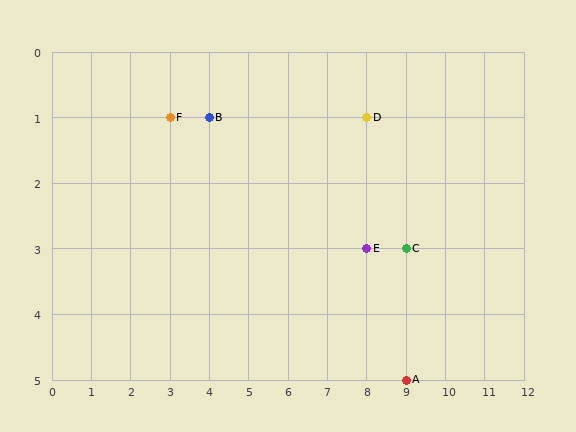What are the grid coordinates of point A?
Point A is at grid coordinates (9, 5).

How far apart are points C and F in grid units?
Points C and F are 6 columns and 2 rows apart (about 6.3 grid units diagonally).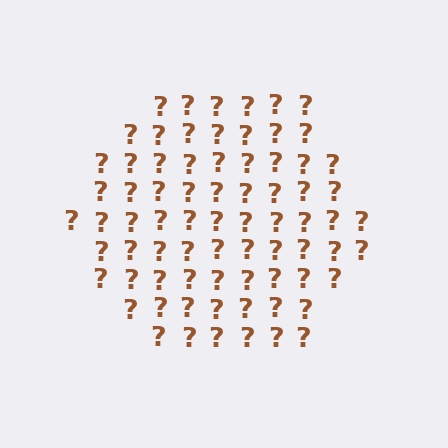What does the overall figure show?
The overall figure shows a hexagon.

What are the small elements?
The small elements are question marks.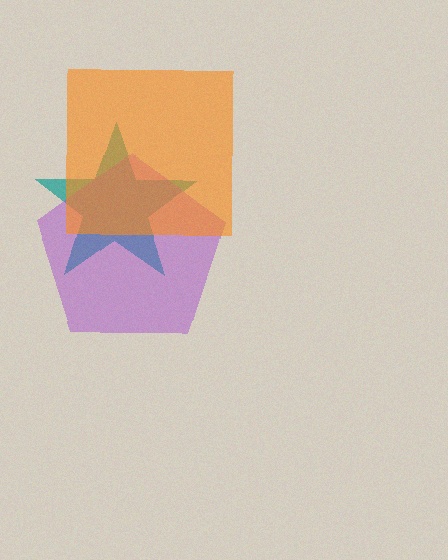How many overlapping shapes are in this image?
There are 3 overlapping shapes in the image.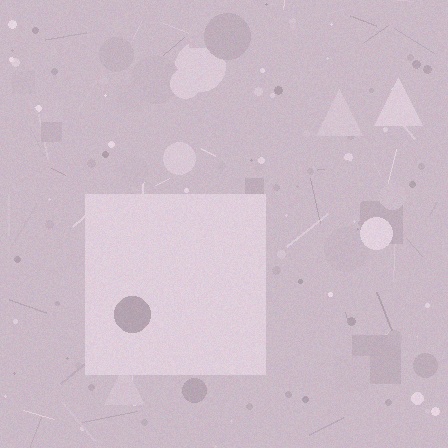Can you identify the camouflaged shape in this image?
The camouflaged shape is a square.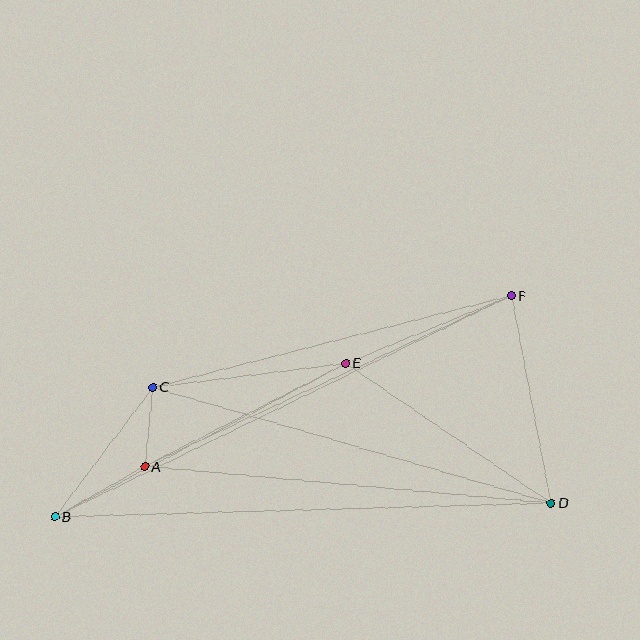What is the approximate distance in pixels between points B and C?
The distance between B and C is approximately 162 pixels.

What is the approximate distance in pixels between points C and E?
The distance between C and E is approximately 195 pixels.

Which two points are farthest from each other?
Points B and F are farthest from each other.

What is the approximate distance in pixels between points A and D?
The distance between A and D is approximately 408 pixels.